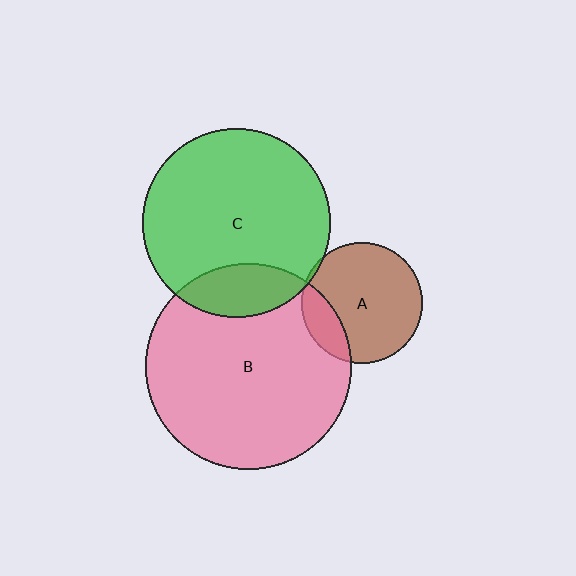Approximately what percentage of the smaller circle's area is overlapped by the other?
Approximately 20%.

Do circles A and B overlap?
Yes.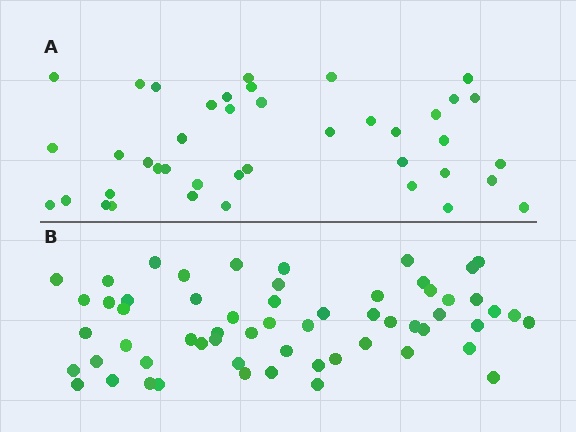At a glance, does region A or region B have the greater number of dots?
Region B (the bottom region) has more dots.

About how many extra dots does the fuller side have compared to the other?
Region B has approximately 20 more dots than region A.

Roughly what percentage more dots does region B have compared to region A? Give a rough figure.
About 45% more.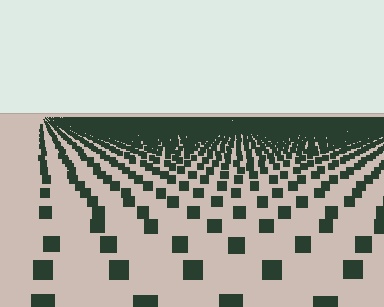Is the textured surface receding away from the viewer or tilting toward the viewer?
The surface is receding away from the viewer. Texture elements get smaller and denser toward the top.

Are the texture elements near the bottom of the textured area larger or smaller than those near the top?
Larger. Near the bottom, elements are closer to the viewer and appear at a bigger on-screen size.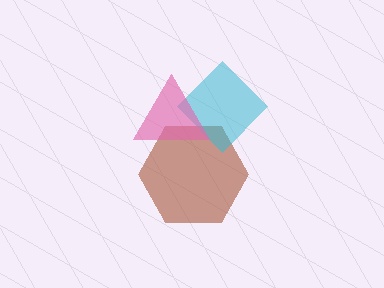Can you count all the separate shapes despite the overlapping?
Yes, there are 3 separate shapes.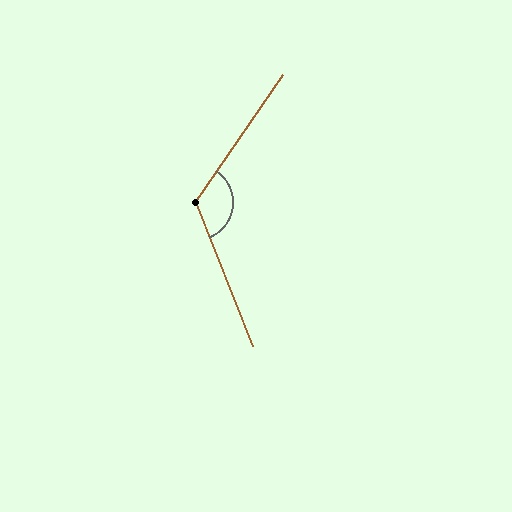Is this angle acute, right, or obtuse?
It is obtuse.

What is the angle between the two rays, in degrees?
Approximately 124 degrees.